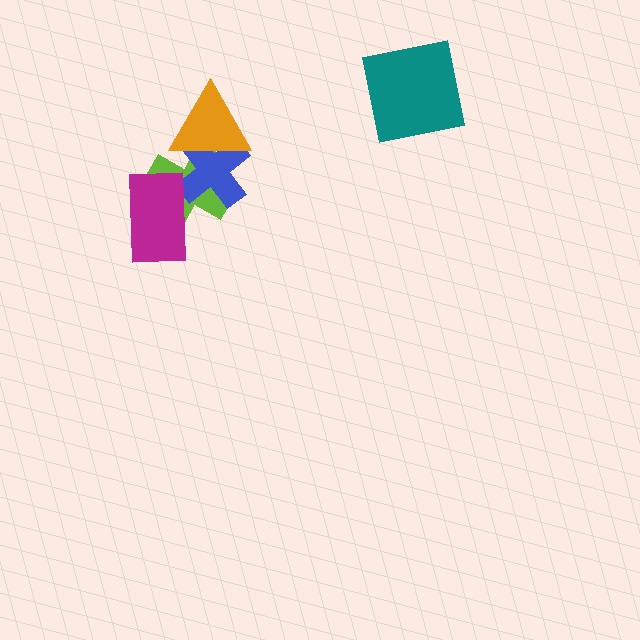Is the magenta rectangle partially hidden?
No, no other shape covers it.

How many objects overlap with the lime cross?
3 objects overlap with the lime cross.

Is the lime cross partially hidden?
Yes, it is partially covered by another shape.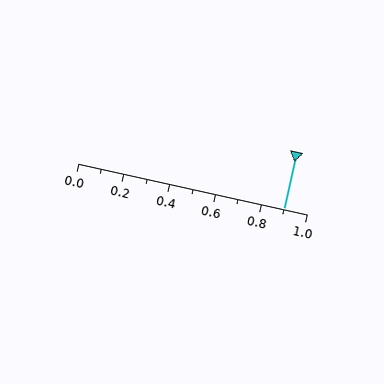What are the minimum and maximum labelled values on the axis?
The axis runs from 0.0 to 1.0.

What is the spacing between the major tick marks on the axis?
The major ticks are spaced 0.2 apart.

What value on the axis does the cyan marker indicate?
The marker indicates approximately 0.9.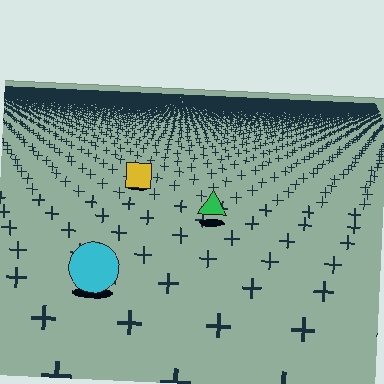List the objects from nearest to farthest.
From nearest to farthest: the cyan circle, the green triangle, the yellow square.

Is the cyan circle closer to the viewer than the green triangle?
Yes. The cyan circle is closer — you can tell from the texture gradient: the ground texture is coarser near it.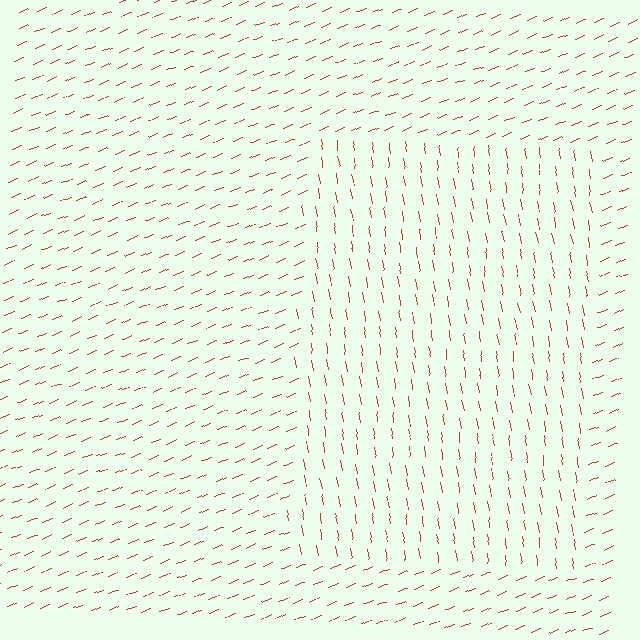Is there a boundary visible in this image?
Yes, there is a texture boundary formed by a change in line orientation.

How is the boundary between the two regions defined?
The boundary is defined purely by a change in line orientation (approximately 77 degrees difference). All lines are the same color and thickness.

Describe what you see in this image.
The image is filled with small red line segments. A rectangle region in the image has lines oriented differently from the surrounding lines, creating a visible texture boundary.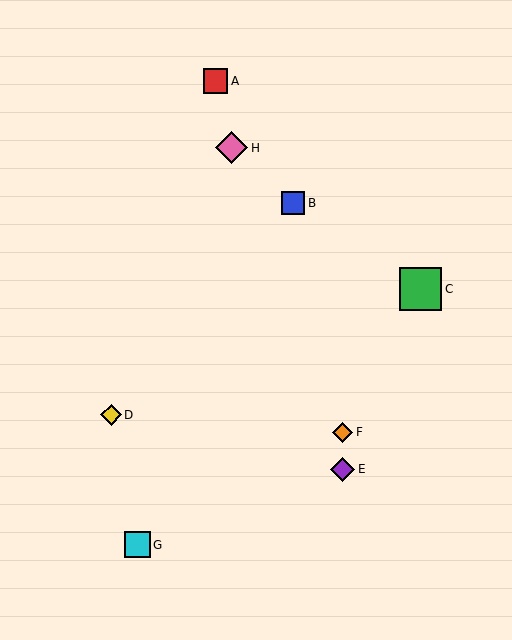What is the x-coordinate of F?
Object F is at x≈343.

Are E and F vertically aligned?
Yes, both are at x≈343.